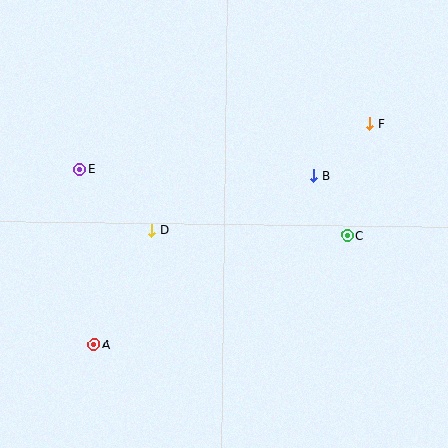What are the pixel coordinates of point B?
Point B is at (313, 176).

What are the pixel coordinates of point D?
Point D is at (152, 230).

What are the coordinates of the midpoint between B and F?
The midpoint between B and F is at (342, 150).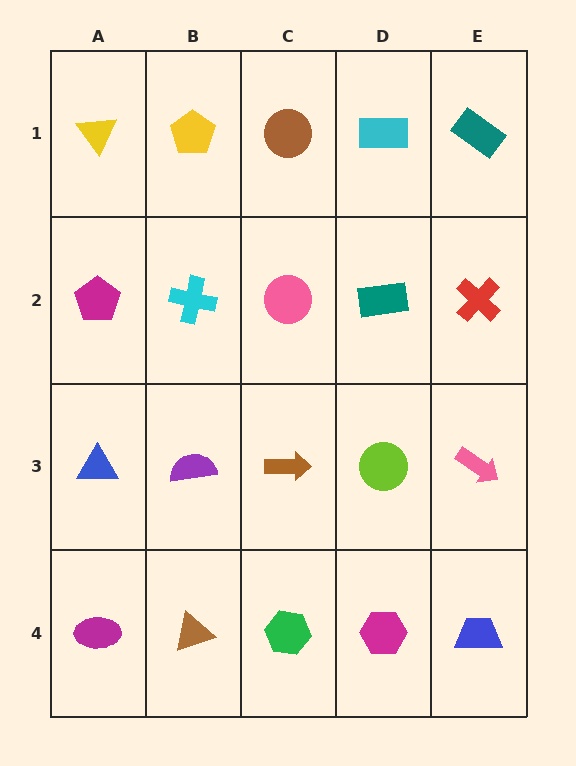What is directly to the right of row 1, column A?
A yellow pentagon.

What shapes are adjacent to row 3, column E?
A red cross (row 2, column E), a blue trapezoid (row 4, column E), a lime circle (row 3, column D).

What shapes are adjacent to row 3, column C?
A pink circle (row 2, column C), a green hexagon (row 4, column C), a purple semicircle (row 3, column B), a lime circle (row 3, column D).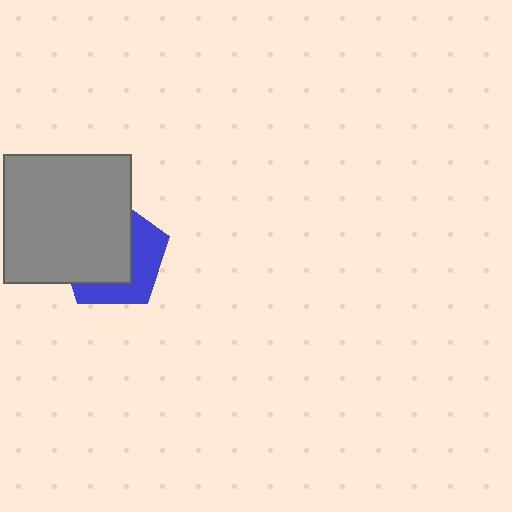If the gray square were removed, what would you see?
You would see the complete blue pentagon.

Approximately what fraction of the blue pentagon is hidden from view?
Roughly 59% of the blue pentagon is hidden behind the gray square.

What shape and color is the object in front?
The object in front is a gray square.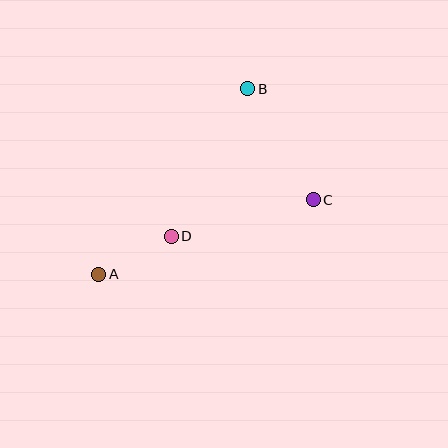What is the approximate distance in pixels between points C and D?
The distance between C and D is approximately 147 pixels.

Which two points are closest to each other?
Points A and D are closest to each other.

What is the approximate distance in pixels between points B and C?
The distance between B and C is approximately 129 pixels.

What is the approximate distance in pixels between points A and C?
The distance between A and C is approximately 227 pixels.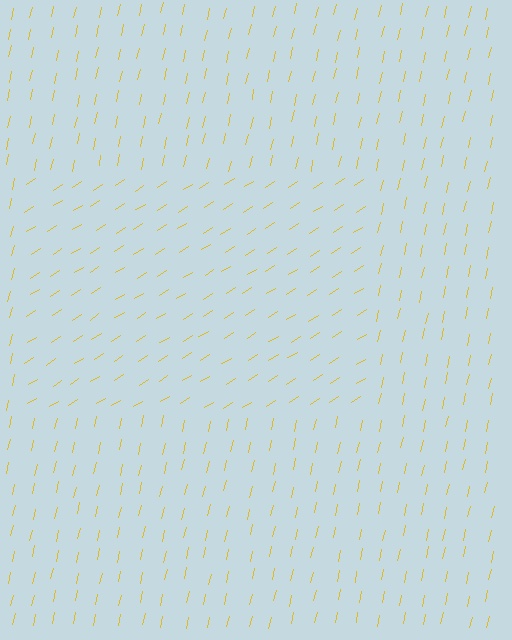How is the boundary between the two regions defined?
The boundary is defined purely by a change in line orientation (approximately 45 degrees difference). All lines are the same color and thickness.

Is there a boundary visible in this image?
Yes, there is a texture boundary formed by a change in line orientation.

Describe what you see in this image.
The image is filled with small yellow line segments. A rectangle region in the image has lines oriented differently from the surrounding lines, creating a visible texture boundary.